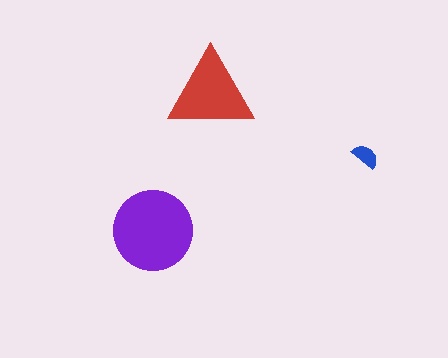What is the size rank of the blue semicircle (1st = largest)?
3rd.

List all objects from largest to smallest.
The purple circle, the red triangle, the blue semicircle.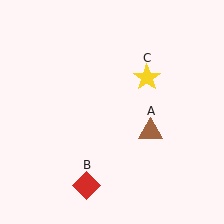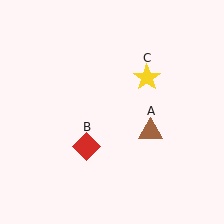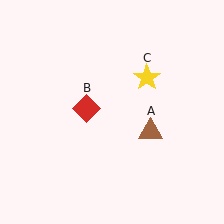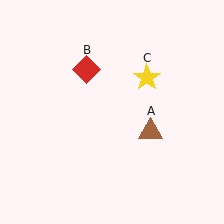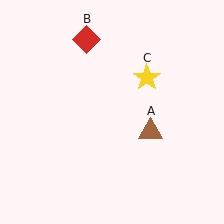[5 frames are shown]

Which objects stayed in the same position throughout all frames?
Brown triangle (object A) and yellow star (object C) remained stationary.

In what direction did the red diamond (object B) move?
The red diamond (object B) moved up.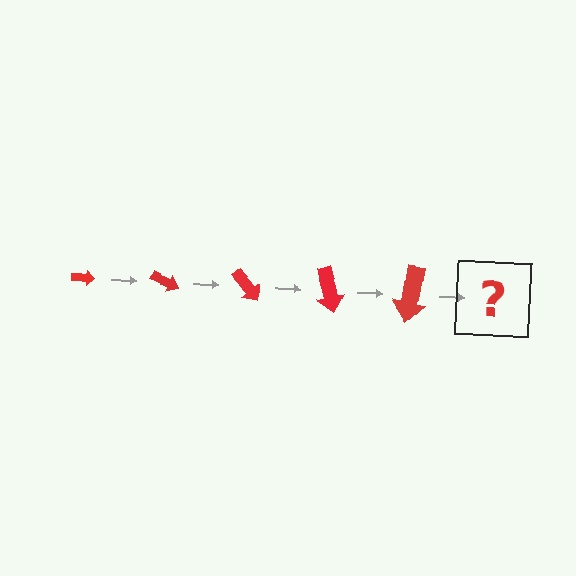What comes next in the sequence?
The next element should be an arrow, larger than the previous one and rotated 125 degrees from the start.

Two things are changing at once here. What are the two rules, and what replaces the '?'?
The two rules are that the arrow grows larger each step and it rotates 25 degrees each step. The '?' should be an arrow, larger than the previous one and rotated 125 degrees from the start.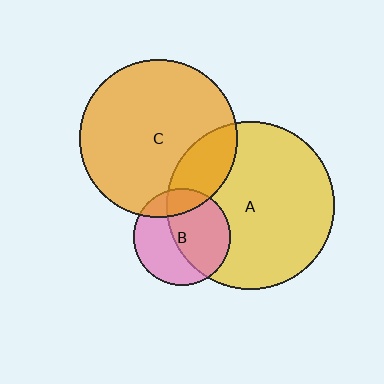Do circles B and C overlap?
Yes.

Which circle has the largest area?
Circle A (yellow).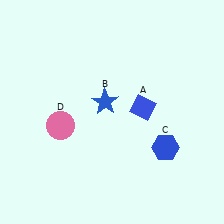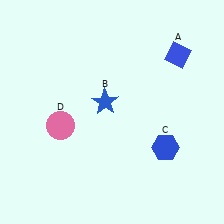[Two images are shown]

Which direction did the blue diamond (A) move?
The blue diamond (A) moved up.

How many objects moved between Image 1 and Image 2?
1 object moved between the two images.